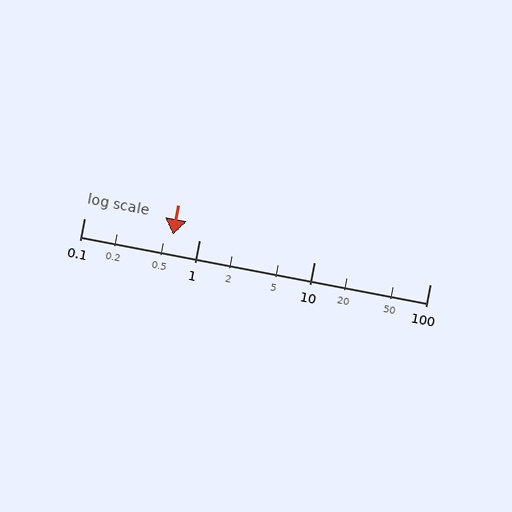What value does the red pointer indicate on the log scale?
The pointer indicates approximately 0.59.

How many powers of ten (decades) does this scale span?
The scale spans 3 decades, from 0.1 to 100.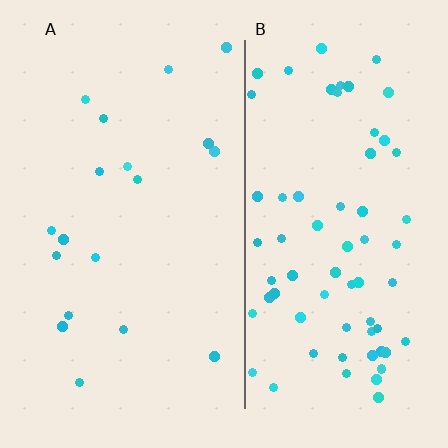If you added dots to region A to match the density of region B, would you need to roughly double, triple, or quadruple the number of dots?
Approximately quadruple.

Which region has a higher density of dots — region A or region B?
B (the right).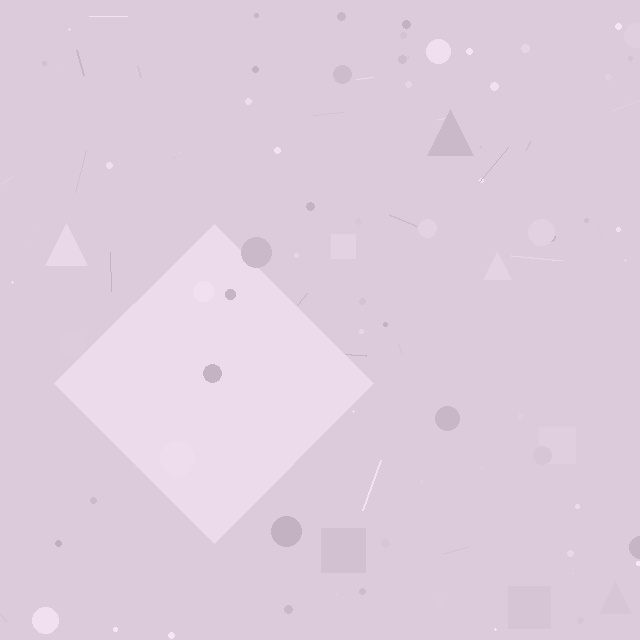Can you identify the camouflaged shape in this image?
The camouflaged shape is a diamond.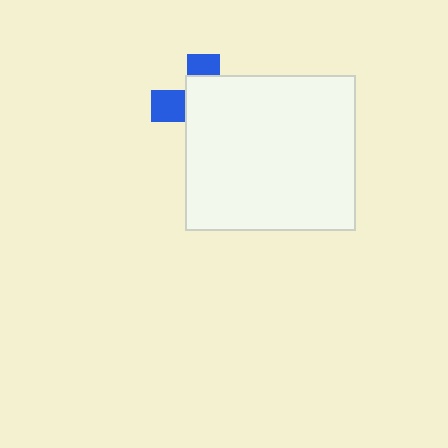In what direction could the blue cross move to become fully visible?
The blue cross could move toward the upper-left. That would shift it out from behind the white rectangle entirely.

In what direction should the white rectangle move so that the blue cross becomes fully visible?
The white rectangle should move toward the lower-right. That is the shortest direction to clear the overlap and leave the blue cross fully visible.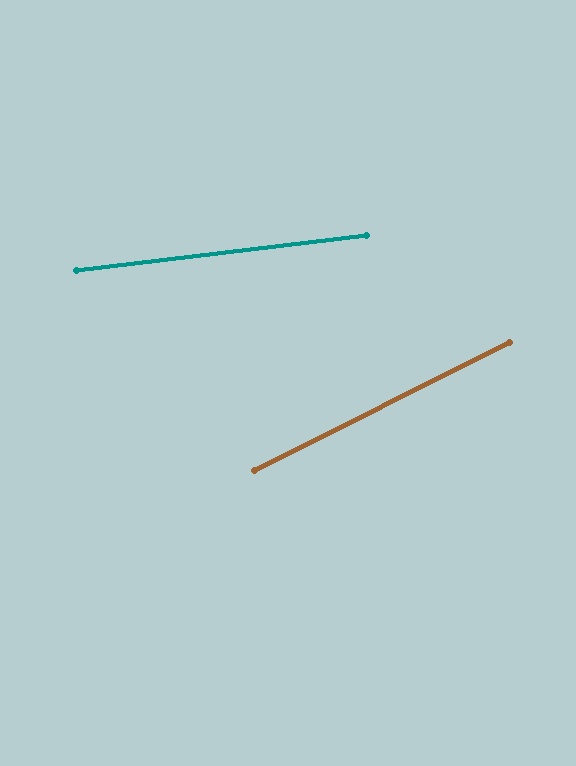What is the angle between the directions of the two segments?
Approximately 20 degrees.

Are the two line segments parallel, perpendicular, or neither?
Neither parallel nor perpendicular — they differ by about 20°.